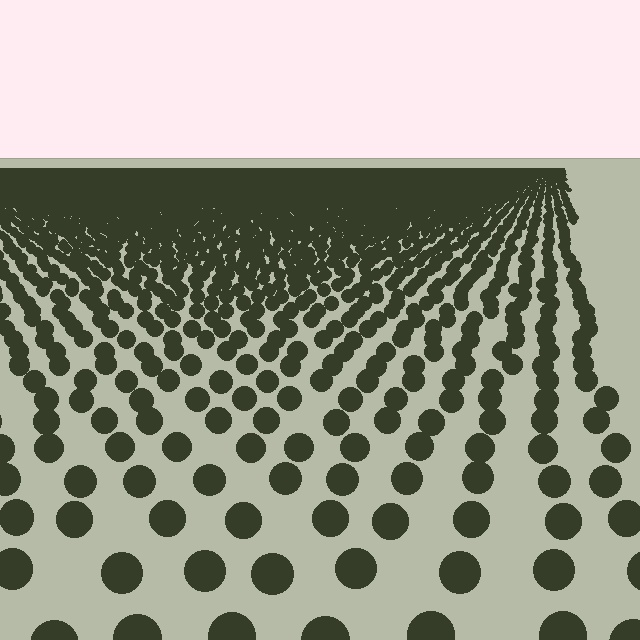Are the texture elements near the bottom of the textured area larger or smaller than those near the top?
Larger. Near the bottom, elements are closer to the viewer and appear at a bigger on-screen size.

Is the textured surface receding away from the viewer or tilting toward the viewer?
The surface is receding away from the viewer. Texture elements get smaller and denser toward the top.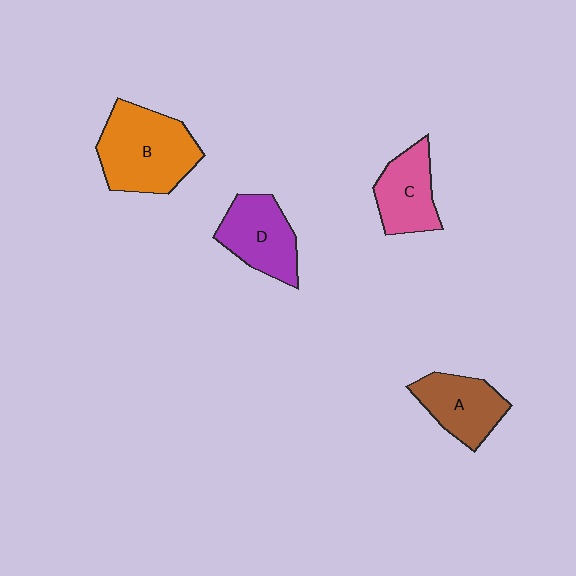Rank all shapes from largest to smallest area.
From largest to smallest: B (orange), D (purple), A (brown), C (pink).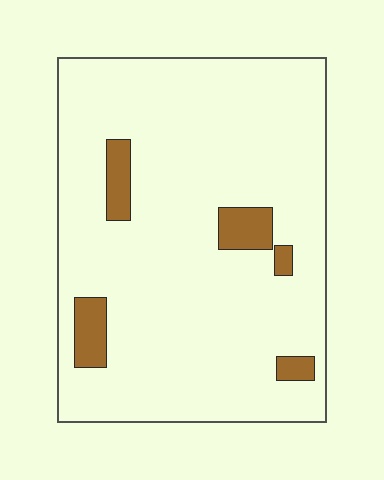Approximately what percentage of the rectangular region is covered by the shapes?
Approximately 10%.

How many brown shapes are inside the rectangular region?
5.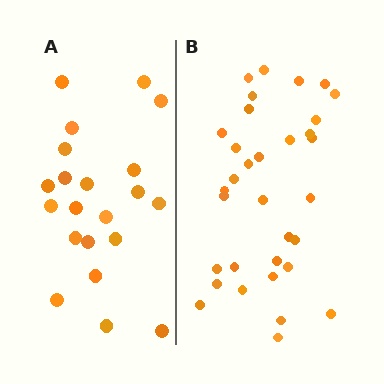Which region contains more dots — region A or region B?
Region B (the right region) has more dots.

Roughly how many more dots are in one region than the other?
Region B has roughly 12 or so more dots than region A.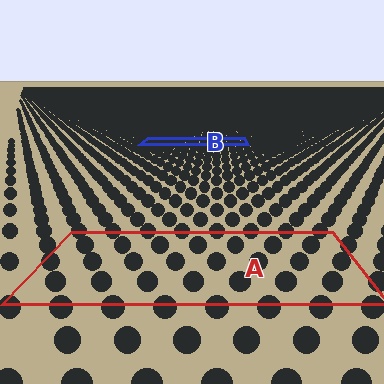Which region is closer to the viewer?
Region A is closer. The texture elements there are larger and more spread out.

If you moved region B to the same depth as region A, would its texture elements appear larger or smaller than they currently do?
They would appear larger. At a closer depth, the same texture elements are projected at a bigger on-screen size.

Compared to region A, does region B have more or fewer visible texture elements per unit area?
Region B has more texture elements per unit area — they are packed more densely because it is farther away.